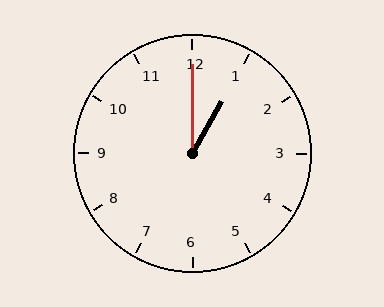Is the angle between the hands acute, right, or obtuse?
It is acute.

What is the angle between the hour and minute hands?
Approximately 30 degrees.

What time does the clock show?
1:00.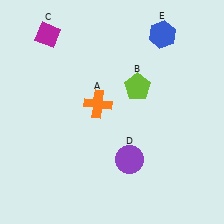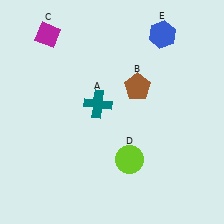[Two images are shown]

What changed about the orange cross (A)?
In Image 1, A is orange. In Image 2, it changed to teal.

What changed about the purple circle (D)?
In Image 1, D is purple. In Image 2, it changed to lime.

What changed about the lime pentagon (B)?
In Image 1, B is lime. In Image 2, it changed to brown.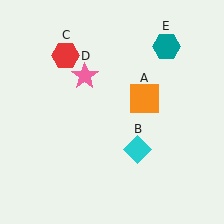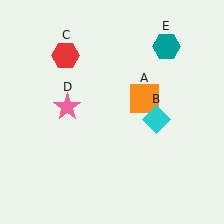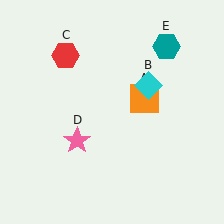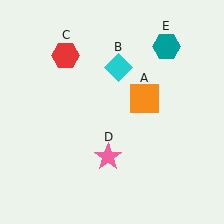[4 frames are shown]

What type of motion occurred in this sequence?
The cyan diamond (object B), pink star (object D) rotated counterclockwise around the center of the scene.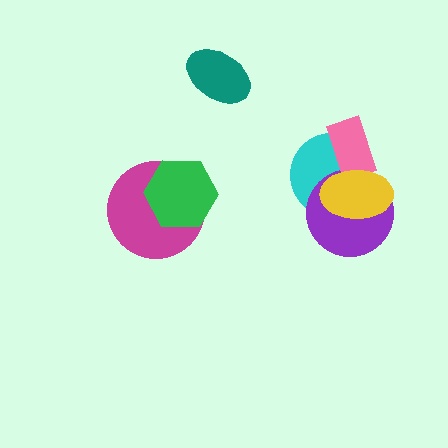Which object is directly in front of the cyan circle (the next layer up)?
The purple circle is directly in front of the cyan circle.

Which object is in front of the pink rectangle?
The yellow ellipse is in front of the pink rectangle.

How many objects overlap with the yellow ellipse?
3 objects overlap with the yellow ellipse.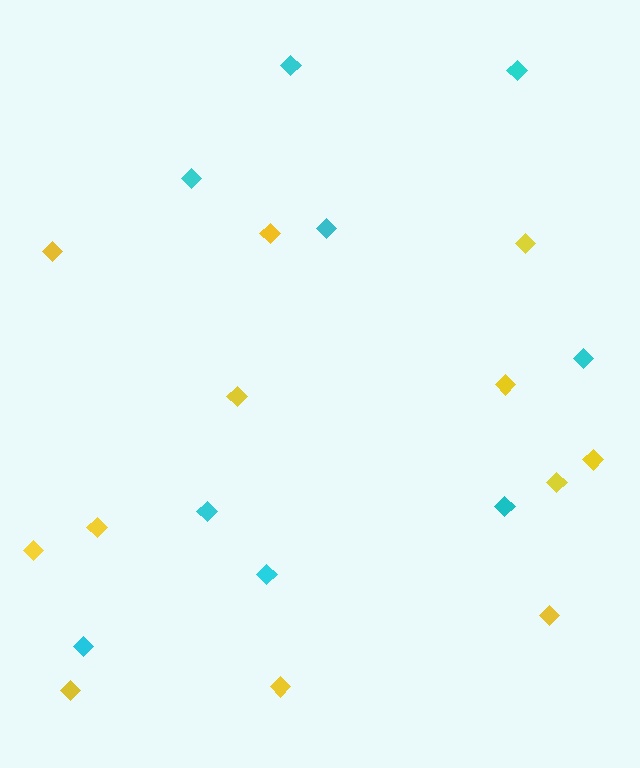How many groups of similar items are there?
There are 2 groups: one group of cyan diamonds (9) and one group of yellow diamonds (12).